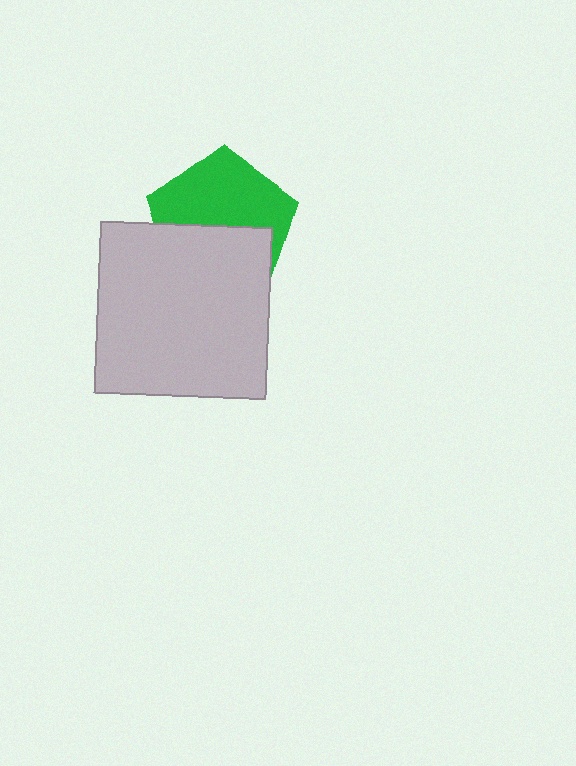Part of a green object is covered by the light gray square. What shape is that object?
It is a pentagon.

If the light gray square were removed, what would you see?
You would see the complete green pentagon.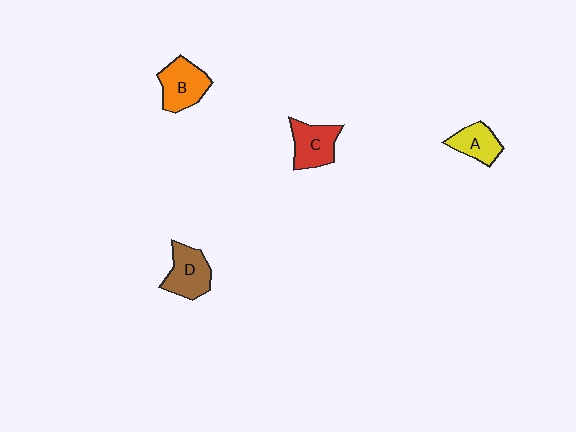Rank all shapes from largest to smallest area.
From largest to smallest: B (orange), D (brown), C (red), A (yellow).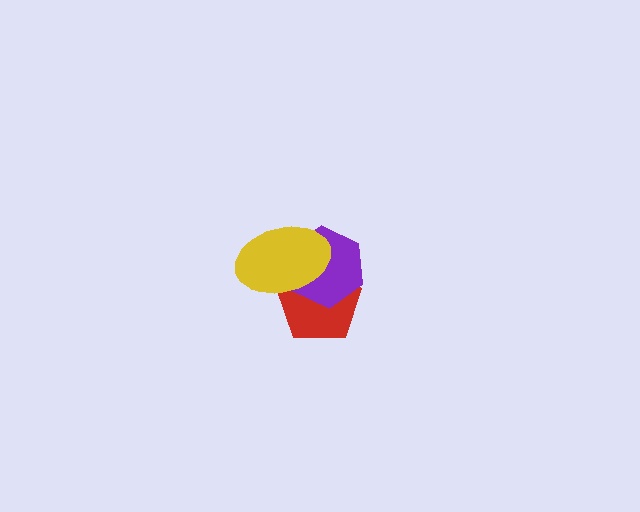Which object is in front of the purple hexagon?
The yellow ellipse is in front of the purple hexagon.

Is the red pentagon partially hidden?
Yes, it is partially covered by another shape.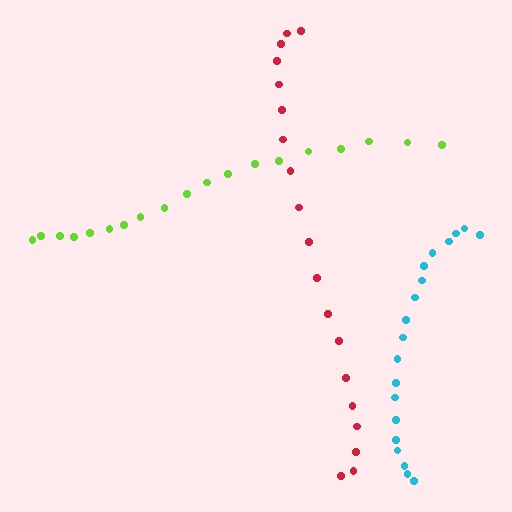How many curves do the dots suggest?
There are 3 distinct paths.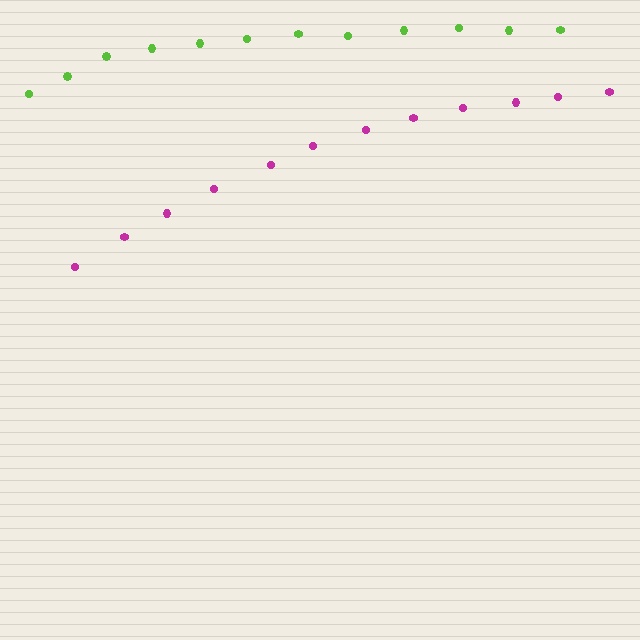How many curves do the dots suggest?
There are 2 distinct paths.